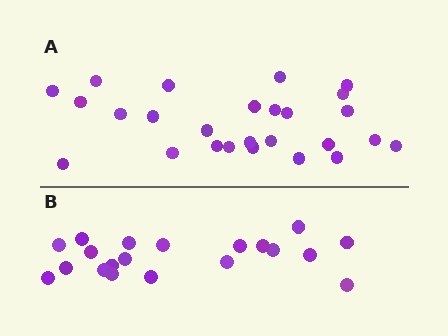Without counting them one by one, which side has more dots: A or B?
Region A (the top region) has more dots.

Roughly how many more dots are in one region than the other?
Region A has about 6 more dots than region B.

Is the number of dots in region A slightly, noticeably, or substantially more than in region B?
Region A has noticeably more, but not dramatically so. The ratio is roughly 1.3 to 1.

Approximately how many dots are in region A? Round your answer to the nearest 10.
About 30 dots. (The exact count is 26, which rounds to 30.)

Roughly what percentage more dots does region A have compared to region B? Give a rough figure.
About 30% more.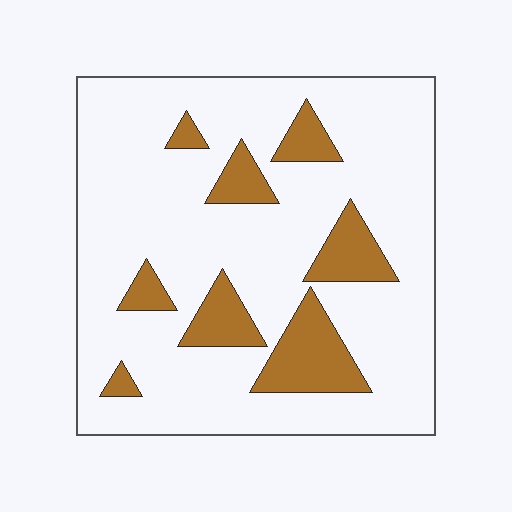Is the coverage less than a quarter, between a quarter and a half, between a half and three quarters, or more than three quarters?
Less than a quarter.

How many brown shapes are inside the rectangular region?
8.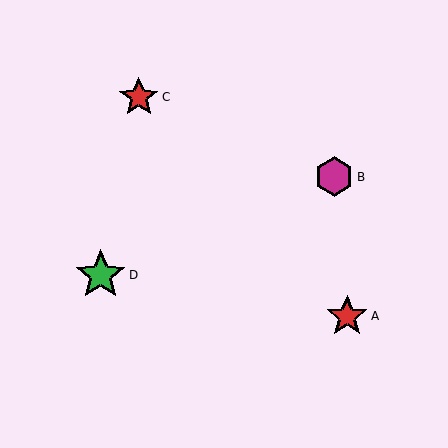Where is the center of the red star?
The center of the red star is at (347, 316).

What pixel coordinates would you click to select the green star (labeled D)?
Click at (101, 275) to select the green star D.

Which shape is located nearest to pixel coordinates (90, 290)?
The green star (labeled D) at (101, 275) is nearest to that location.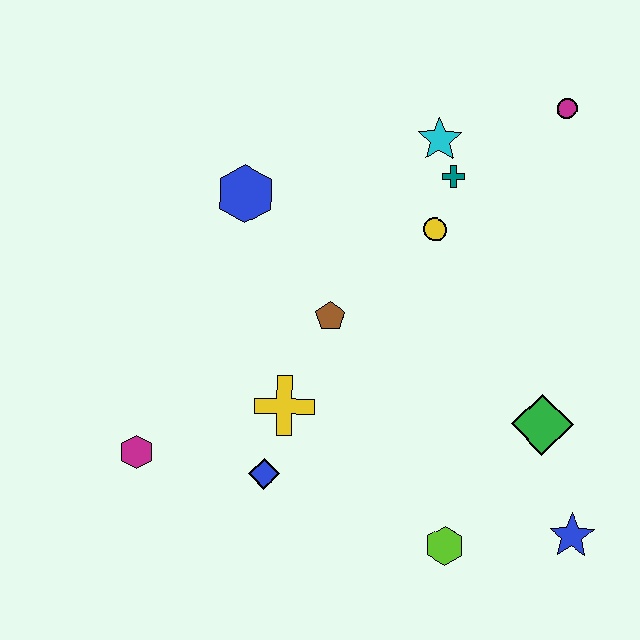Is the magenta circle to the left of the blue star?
Yes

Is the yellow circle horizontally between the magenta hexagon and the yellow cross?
No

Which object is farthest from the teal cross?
The magenta hexagon is farthest from the teal cross.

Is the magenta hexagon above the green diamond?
No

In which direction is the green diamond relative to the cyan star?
The green diamond is below the cyan star.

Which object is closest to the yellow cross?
The blue diamond is closest to the yellow cross.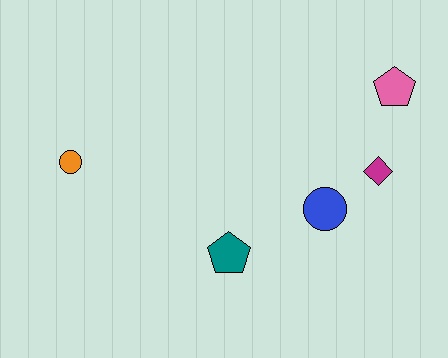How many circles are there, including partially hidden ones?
There are 2 circles.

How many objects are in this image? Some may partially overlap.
There are 5 objects.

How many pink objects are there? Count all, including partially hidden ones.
There is 1 pink object.